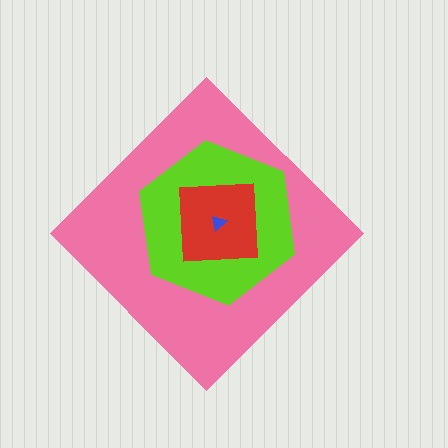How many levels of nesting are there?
4.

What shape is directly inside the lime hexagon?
The red square.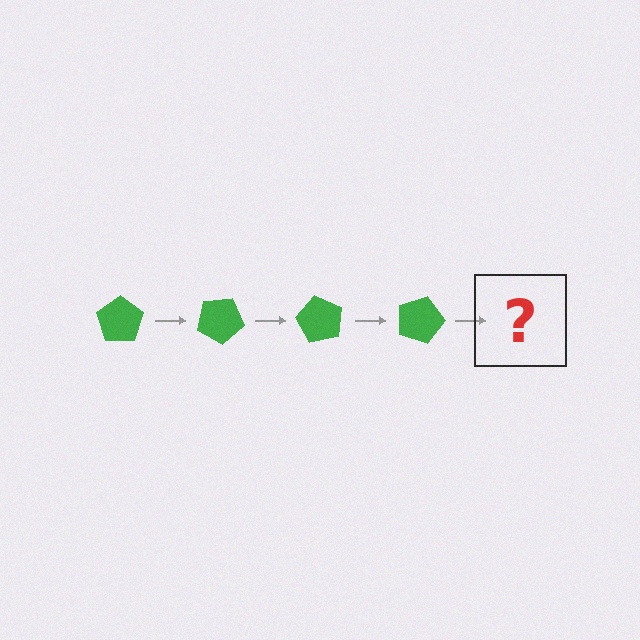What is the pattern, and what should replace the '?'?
The pattern is that the pentagon rotates 30 degrees each step. The '?' should be a green pentagon rotated 120 degrees.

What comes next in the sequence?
The next element should be a green pentagon rotated 120 degrees.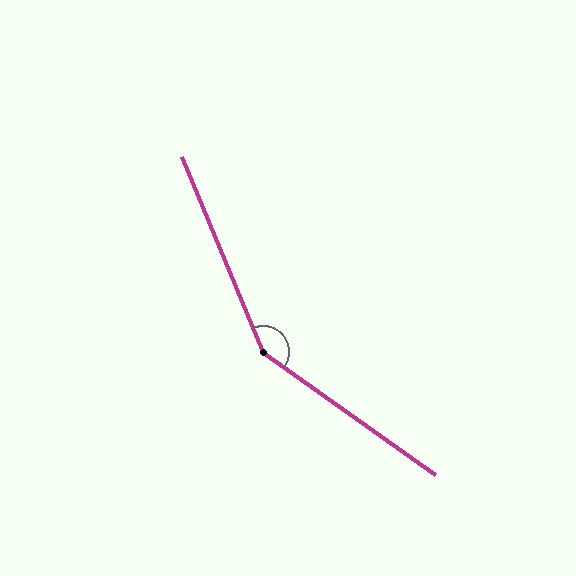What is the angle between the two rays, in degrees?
Approximately 148 degrees.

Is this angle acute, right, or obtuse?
It is obtuse.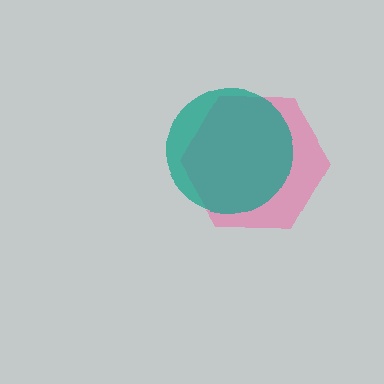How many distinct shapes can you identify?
There are 2 distinct shapes: a pink hexagon, a teal circle.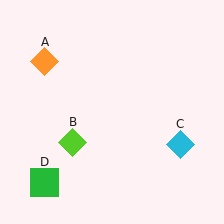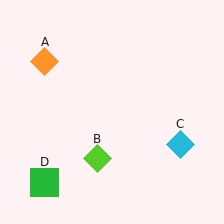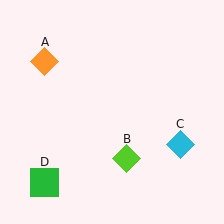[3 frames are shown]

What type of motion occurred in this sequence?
The lime diamond (object B) rotated counterclockwise around the center of the scene.